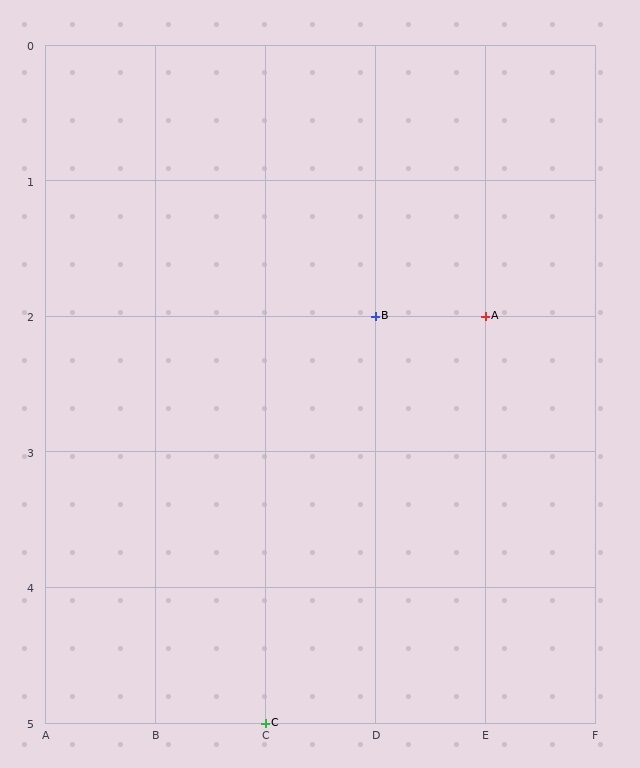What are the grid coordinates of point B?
Point B is at grid coordinates (D, 2).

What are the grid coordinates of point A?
Point A is at grid coordinates (E, 2).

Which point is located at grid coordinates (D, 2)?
Point B is at (D, 2).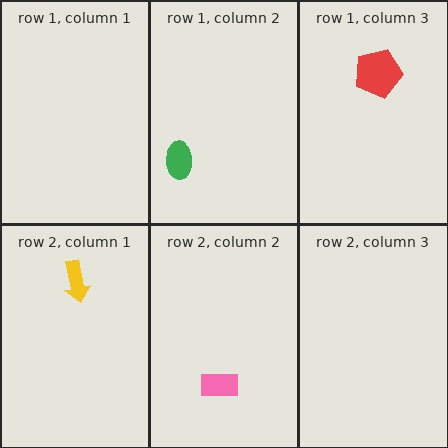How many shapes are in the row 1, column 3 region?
1.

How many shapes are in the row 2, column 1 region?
1.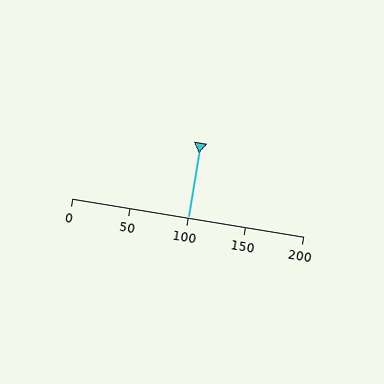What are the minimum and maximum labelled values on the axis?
The axis runs from 0 to 200.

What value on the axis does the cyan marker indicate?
The marker indicates approximately 100.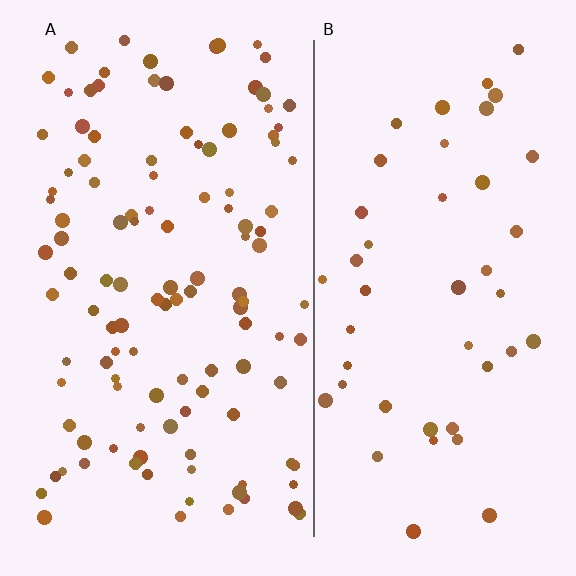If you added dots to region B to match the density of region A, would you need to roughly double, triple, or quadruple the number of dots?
Approximately triple.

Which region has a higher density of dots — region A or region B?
A (the left).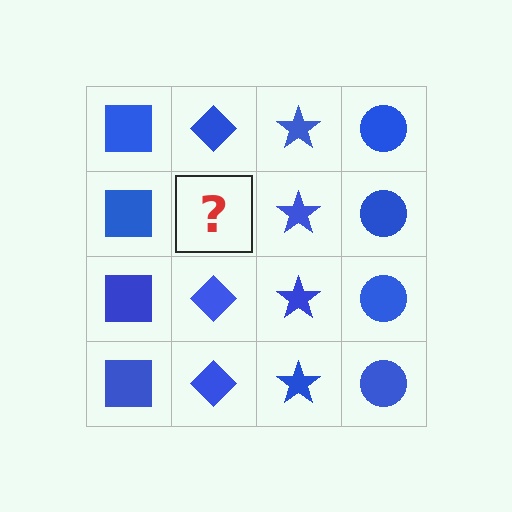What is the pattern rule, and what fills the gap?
The rule is that each column has a consistent shape. The gap should be filled with a blue diamond.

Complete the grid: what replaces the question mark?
The question mark should be replaced with a blue diamond.